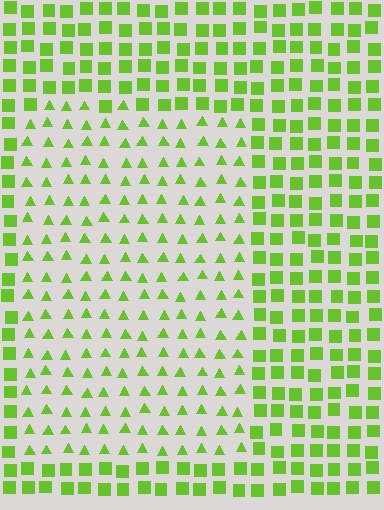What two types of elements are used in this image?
The image uses triangles inside the rectangle region and squares outside it.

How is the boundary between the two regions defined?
The boundary is defined by a change in element shape: triangles inside vs. squares outside. All elements share the same color and spacing.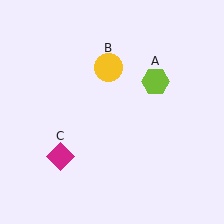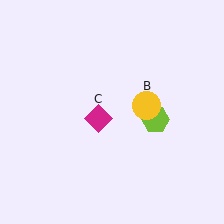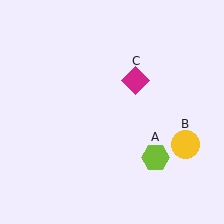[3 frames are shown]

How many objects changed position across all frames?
3 objects changed position: lime hexagon (object A), yellow circle (object B), magenta diamond (object C).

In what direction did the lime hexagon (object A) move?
The lime hexagon (object A) moved down.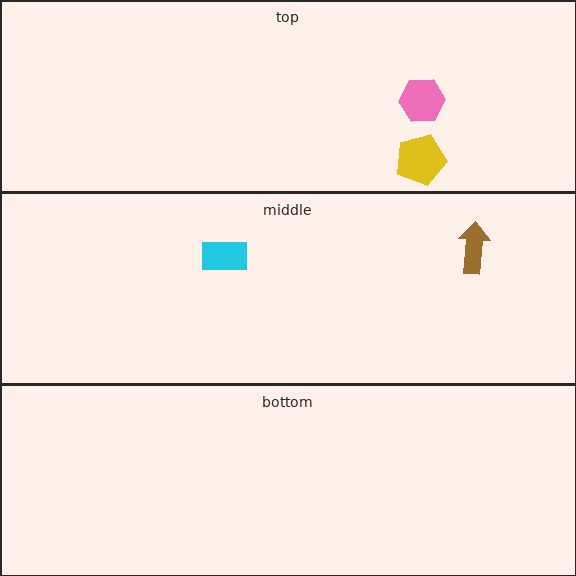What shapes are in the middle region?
The brown arrow, the cyan rectangle.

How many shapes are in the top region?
2.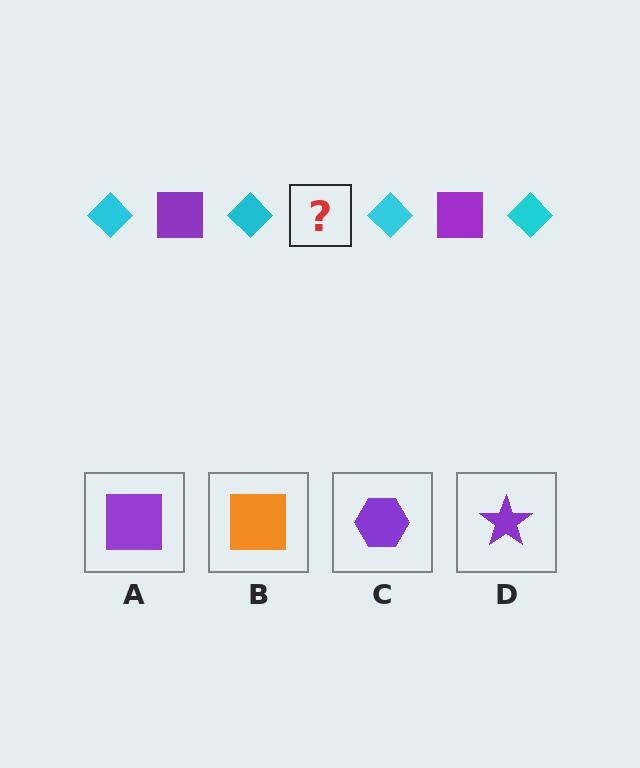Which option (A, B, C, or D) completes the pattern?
A.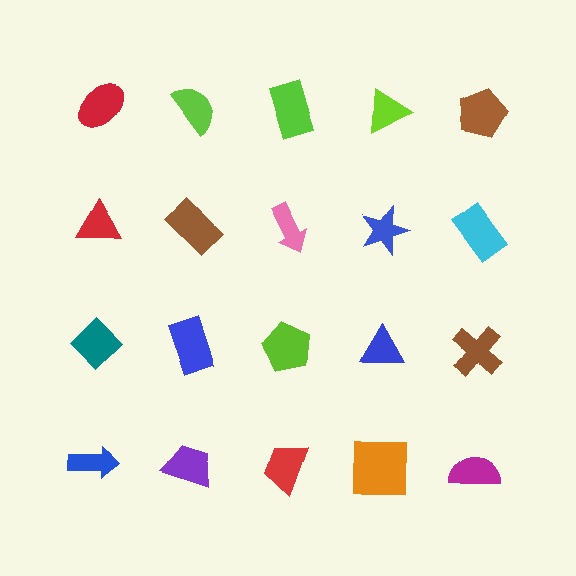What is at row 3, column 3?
A lime pentagon.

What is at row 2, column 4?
A blue star.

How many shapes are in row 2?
5 shapes.